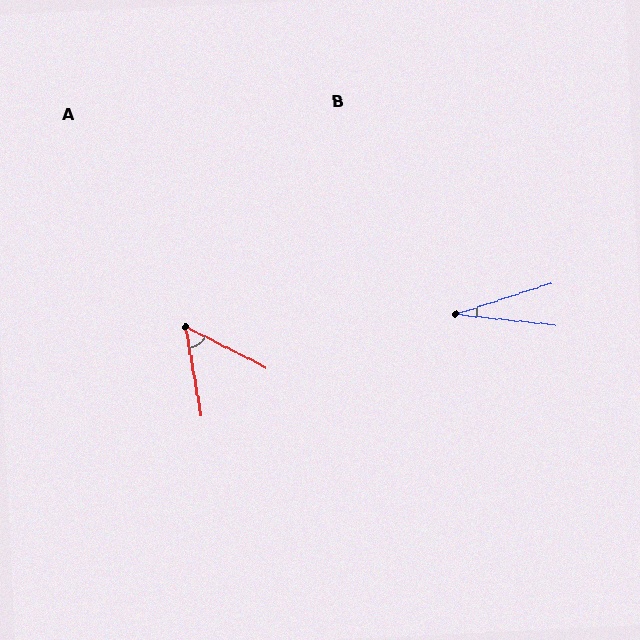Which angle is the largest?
A, at approximately 53 degrees.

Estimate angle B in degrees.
Approximately 24 degrees.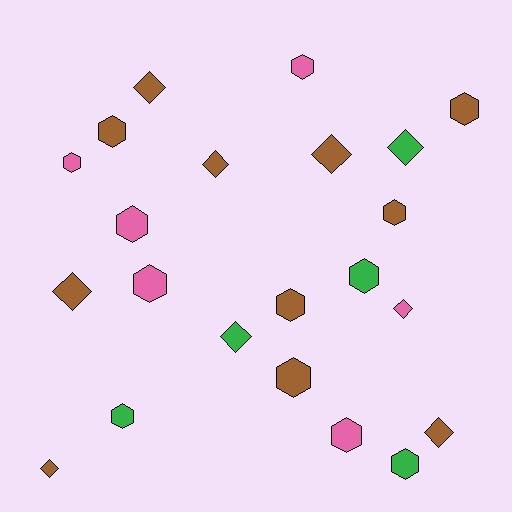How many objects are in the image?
There are 22 objects.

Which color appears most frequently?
Brown, with 11 objects.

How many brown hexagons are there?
There are 5 brown hexagons.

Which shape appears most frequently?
Hexagon, with 13 objects.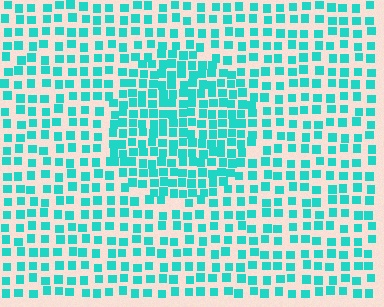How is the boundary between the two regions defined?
The boundary is defined by a change in element density (approximately 1.7x ratio). All elements are the same color, size, and shape.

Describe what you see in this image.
The image contains small cyan elements arranged at two different densities. A circle-shaped region is visible where the elements are more densely packed than the surrounding area.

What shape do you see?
I see a circle.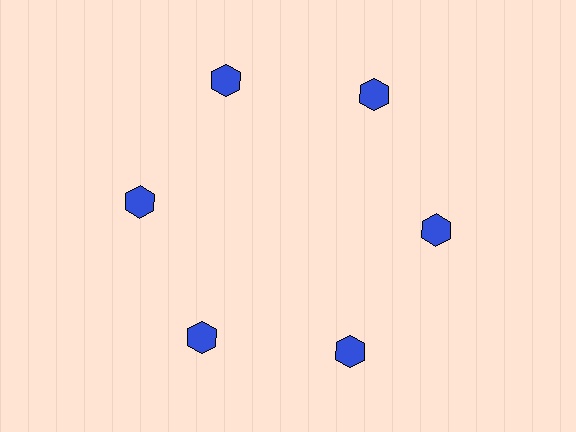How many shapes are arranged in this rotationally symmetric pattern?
There are 6 shapes, arranged in 6 groups of 1.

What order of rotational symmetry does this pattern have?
This pattern has 6-fold rotational symmetry.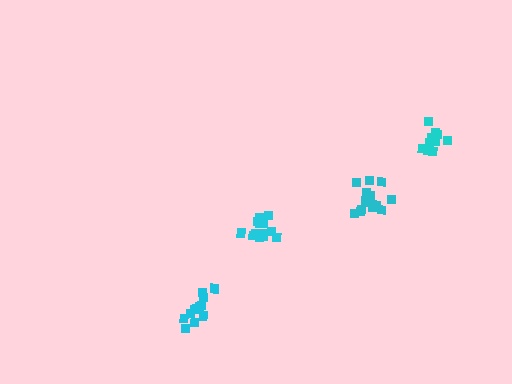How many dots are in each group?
Group 1: 11 dots, Group 2: 14 dots, Group 3: 15 dots, Group 4: 13 dots (53 total).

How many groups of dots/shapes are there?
There are 4 groups.